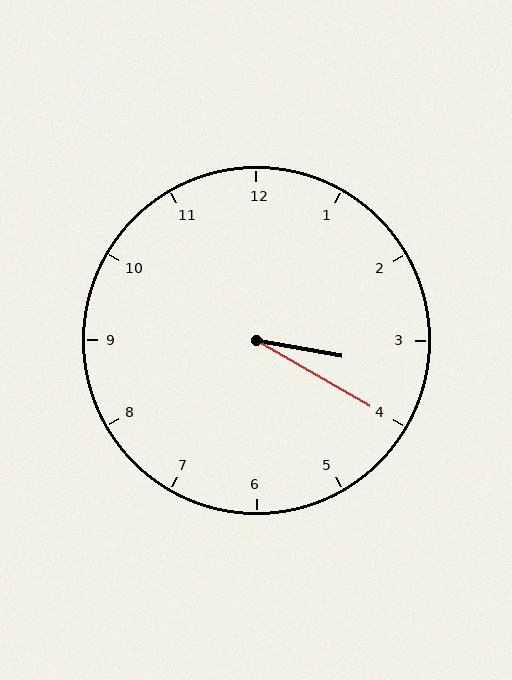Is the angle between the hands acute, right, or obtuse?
It is acute.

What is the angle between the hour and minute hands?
Approximately 20 degrees.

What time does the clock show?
3:20.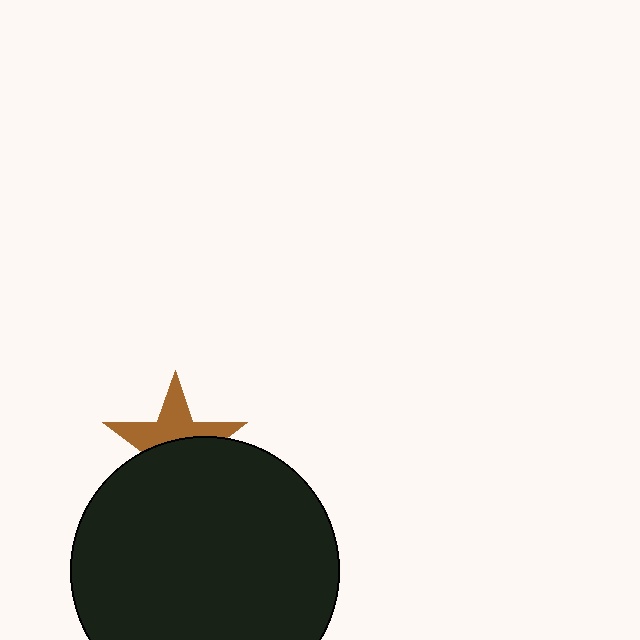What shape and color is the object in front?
The object in front is a black circle.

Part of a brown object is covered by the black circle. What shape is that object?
It is a star.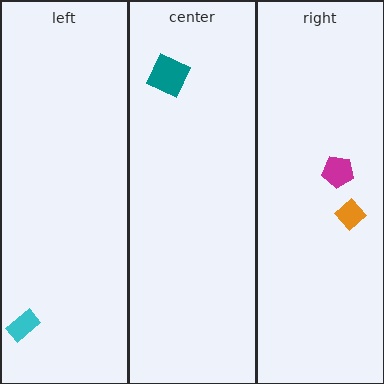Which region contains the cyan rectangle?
The left region.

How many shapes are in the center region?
1.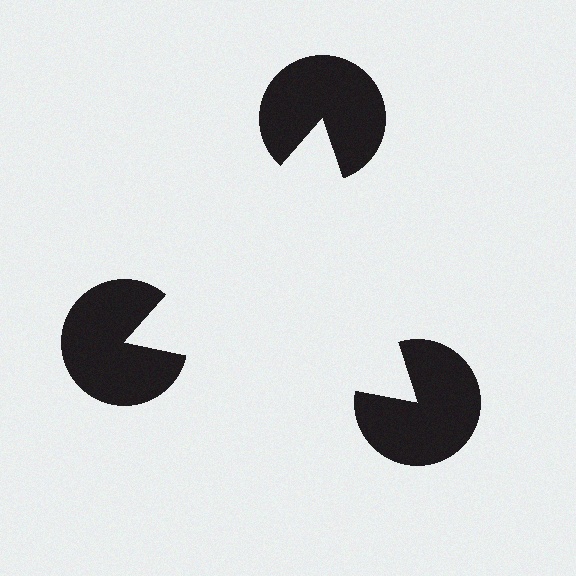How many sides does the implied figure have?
3 sides.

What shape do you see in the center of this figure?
An illusory triangle — its edges are inferred from the aligned wedge cuts in the pac-man discs, not physically drawn.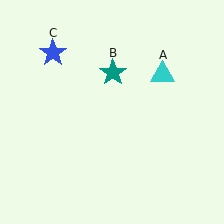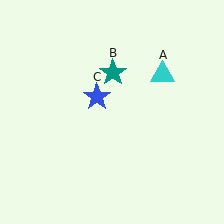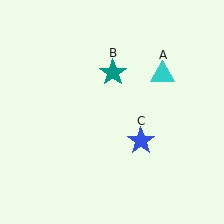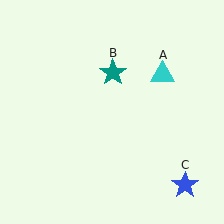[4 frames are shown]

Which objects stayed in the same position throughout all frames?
Cyan triangle (object A) and teal star (object B) remained stationary.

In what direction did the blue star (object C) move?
The blue star (object C) moved down and to the right.